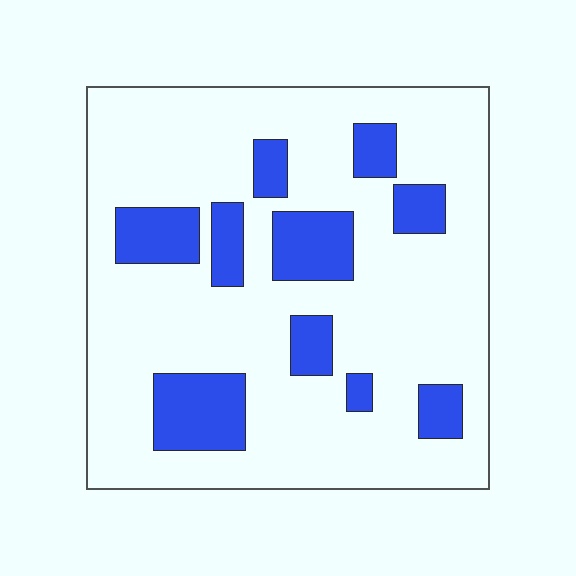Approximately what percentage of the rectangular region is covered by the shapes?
Approximately 20%.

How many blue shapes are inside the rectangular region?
10.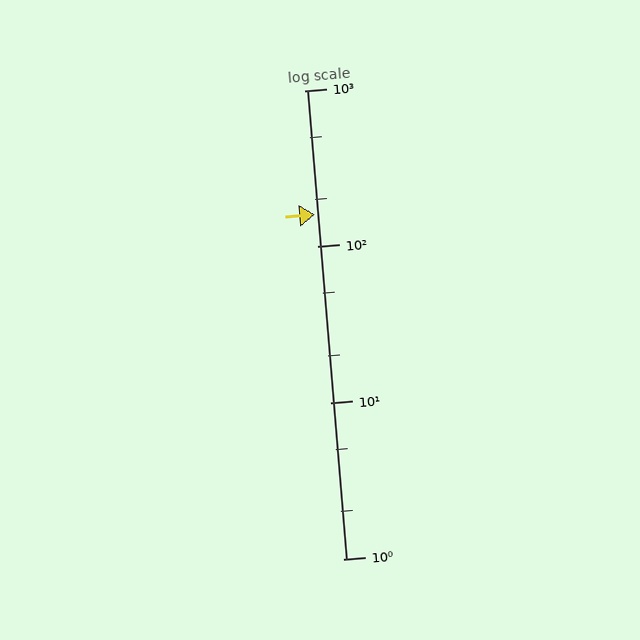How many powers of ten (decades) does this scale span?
The scale spans 3 decades, from 1 to 1000.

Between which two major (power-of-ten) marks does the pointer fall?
The pointer is between 100 and 1000.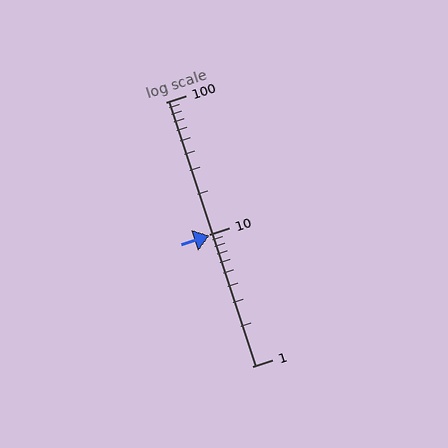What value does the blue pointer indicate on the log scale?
The pointer indicates approximately 9.8.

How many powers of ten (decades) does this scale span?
The scale spans 2 decades, from 1 to 100.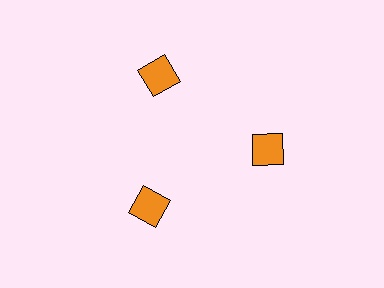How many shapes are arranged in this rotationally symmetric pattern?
There are 3 shapes, arranged in 3 groups of 1.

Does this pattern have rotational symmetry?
Yes, this pattern has 3-fold rotational symmetry. It looks the same after rotating 120 degrees around the center.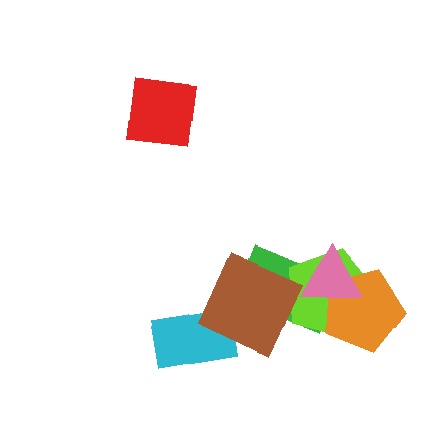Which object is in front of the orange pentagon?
The pink triangle is in front of the orange pentagon.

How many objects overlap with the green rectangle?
4 objects overlap with the green rectangle.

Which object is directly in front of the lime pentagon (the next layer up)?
The orange pentagon is directly in front of the lime pentagon.